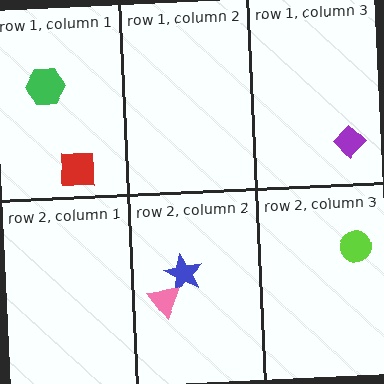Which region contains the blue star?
The row 2, column 2 region.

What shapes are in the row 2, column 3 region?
The lime circle.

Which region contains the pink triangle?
The row 2, column 2 region.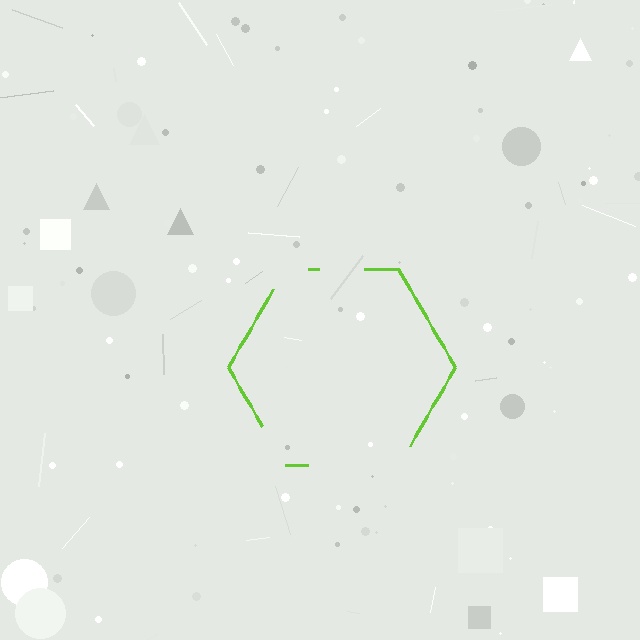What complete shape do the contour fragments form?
The contour fragments form a hexagon.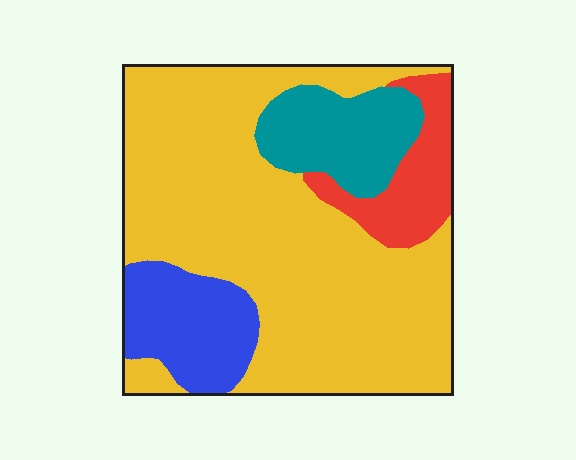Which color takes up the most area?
Yellow, at roughly 65%.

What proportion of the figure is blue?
Blue takes up about one eighth (1/8) of the figure.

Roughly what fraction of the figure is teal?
Teal takes up about one eighth (1/8) of the figure.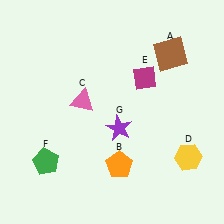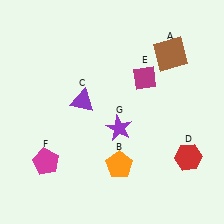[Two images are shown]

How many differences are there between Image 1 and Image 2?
There are 3 differences between the two images.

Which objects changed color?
C changed from pink to purple. D changed from yellow to red. F changed from green to magenta.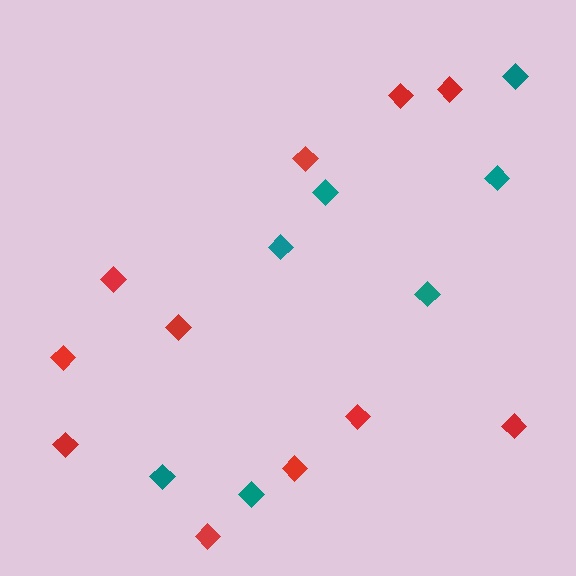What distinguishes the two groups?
There are 2 groups: one group of teal diamonds (7) and one group of red diamonds (11).